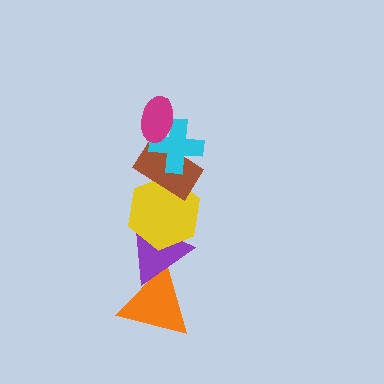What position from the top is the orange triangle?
The orange triangle is 6th from the top.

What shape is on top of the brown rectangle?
The cyan cross is on top of the brown rectangle.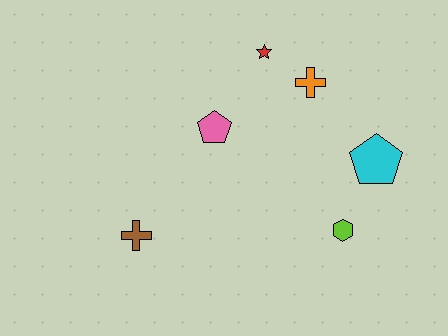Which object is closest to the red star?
The orange cross is closest to the red star.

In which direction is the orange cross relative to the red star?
The orange cross is to the right of the red star.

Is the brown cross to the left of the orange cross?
Yes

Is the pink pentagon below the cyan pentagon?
No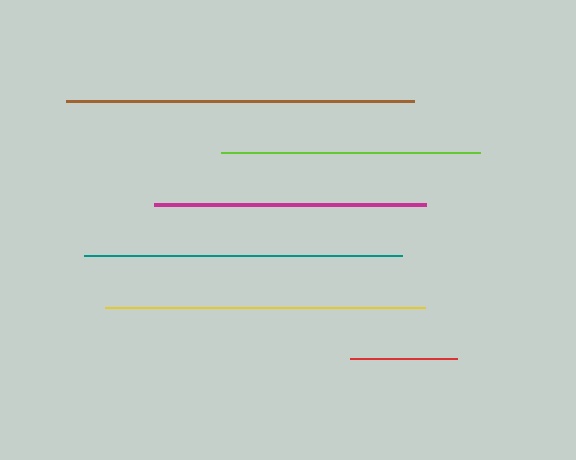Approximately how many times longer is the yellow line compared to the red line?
The yellow line is approximately 3.0 times the length of the red line.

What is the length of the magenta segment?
The magenta segment is approximately 272 pixels long.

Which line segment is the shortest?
The red line is the shortest at approximately 108 pixels.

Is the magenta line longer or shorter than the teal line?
The teal line is longer than the magenta line.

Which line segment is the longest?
The brown line is the longest at approximately 348 pixels.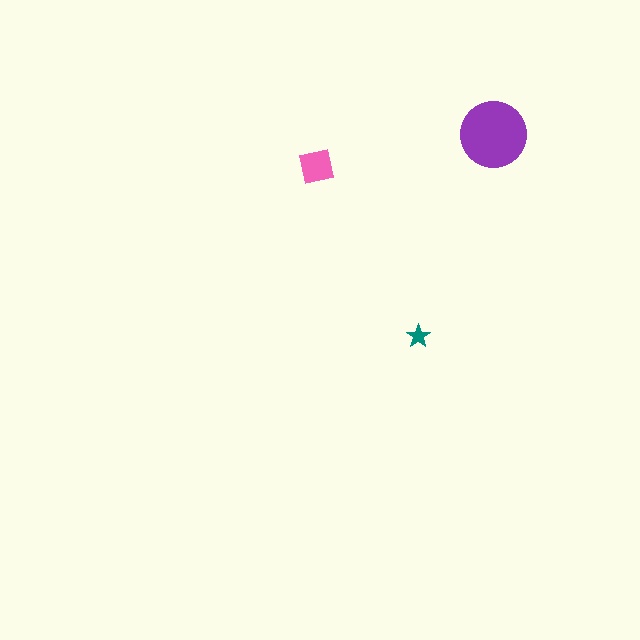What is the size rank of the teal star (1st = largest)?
3rd.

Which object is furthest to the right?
The purple circle is rightmost.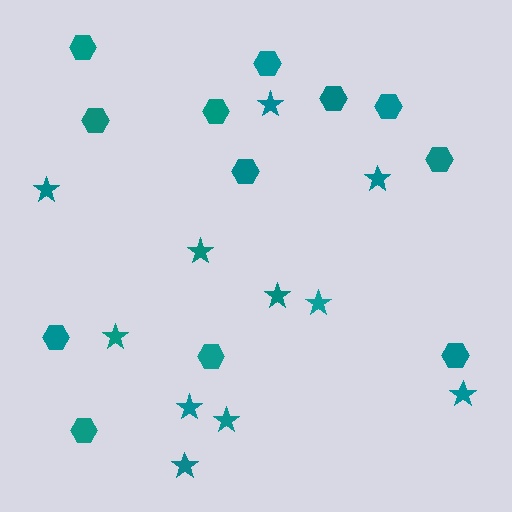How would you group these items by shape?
There are 2 groups: one group of stars (11) and one group of hexagons (12).